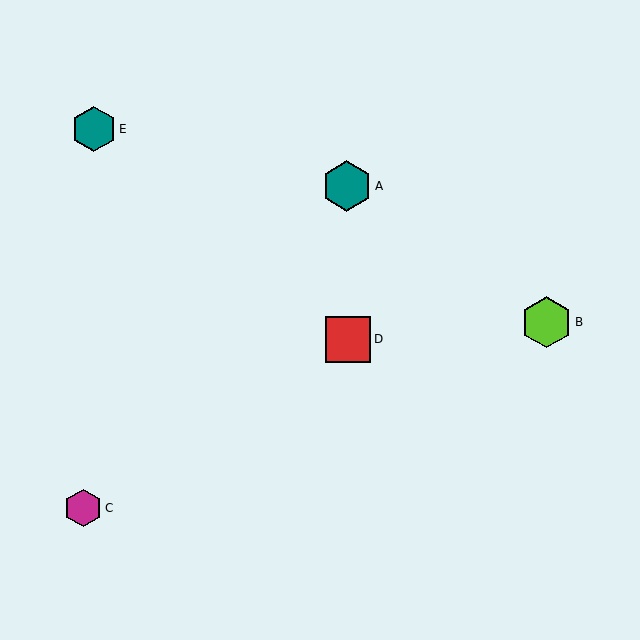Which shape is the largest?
The lime hexagon (labeled B) is the largest.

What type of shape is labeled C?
Shape C is a magenta hexagon.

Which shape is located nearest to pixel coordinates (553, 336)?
The lime hexagon (labeled B) at (547, 322) is nearest to that location.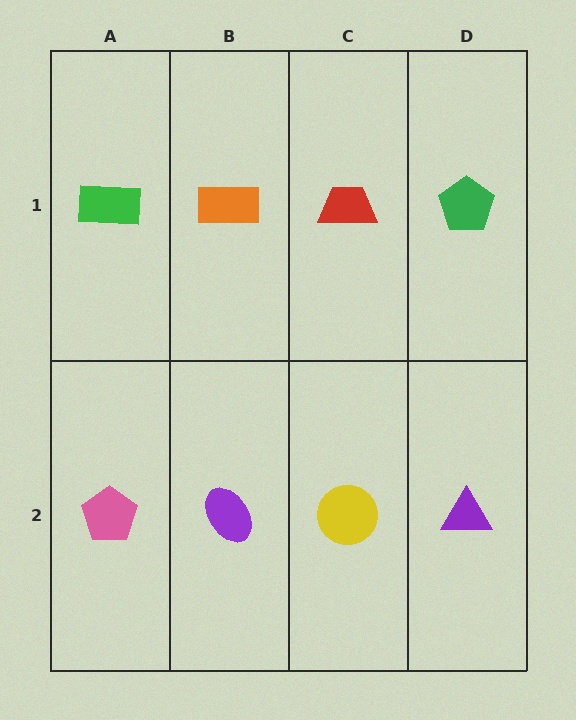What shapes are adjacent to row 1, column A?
A pink pentagon (row 2, column A), an orange rectangle (row 1, column B).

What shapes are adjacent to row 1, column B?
A purple ellipse (row 2, column B), a green rectangle (row 1, column A), a red trapezoid (row 1, column C).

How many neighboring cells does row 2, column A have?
2.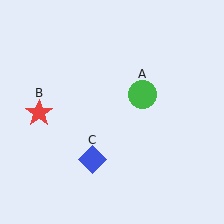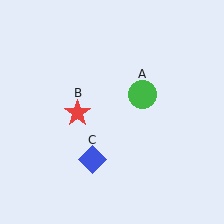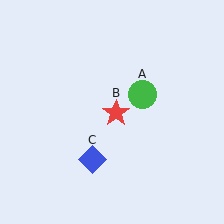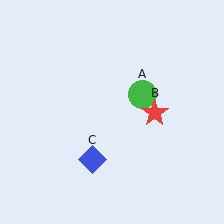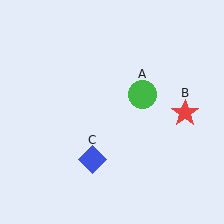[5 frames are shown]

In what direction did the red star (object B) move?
The red star (object B) moved right.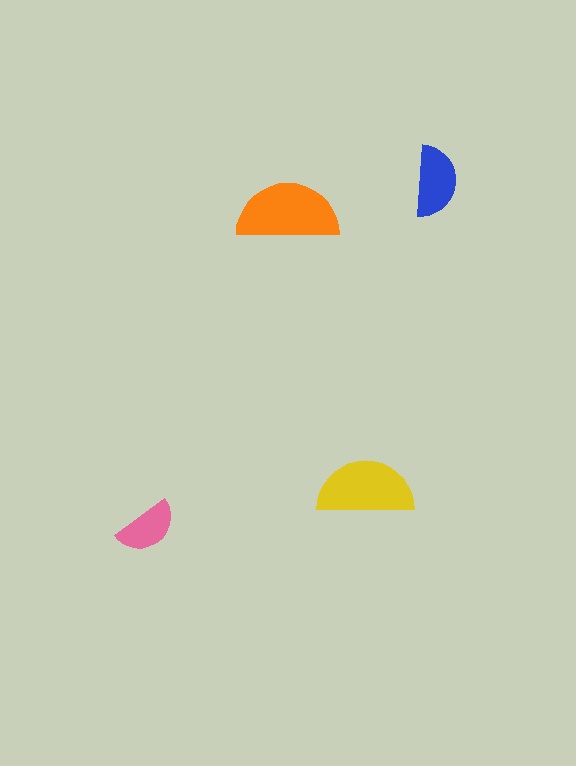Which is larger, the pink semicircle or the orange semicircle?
The orange one.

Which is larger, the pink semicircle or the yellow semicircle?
The yellow one.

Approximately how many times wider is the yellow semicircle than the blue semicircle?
About 1.5 times wider.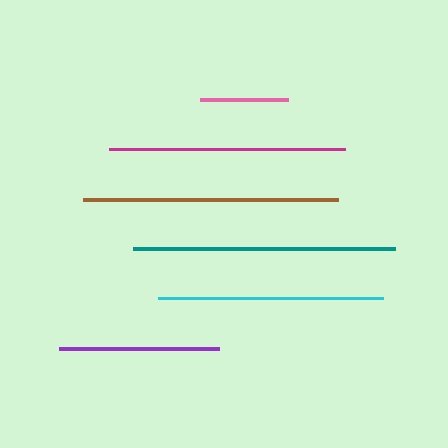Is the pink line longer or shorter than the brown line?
The brown line is longer than the pink line.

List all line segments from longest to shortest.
From longest to shortest: teal, brown, magenta, cyan, purple, pink.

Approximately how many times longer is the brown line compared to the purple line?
The brown line is approximately 1.6 times the length of the purple line.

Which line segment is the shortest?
The pink line is the shortest at approximately 89 pixels.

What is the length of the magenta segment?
The magenta segment is approximately 236 pixels long.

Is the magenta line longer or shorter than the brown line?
The brown line is longer than the magenta line.